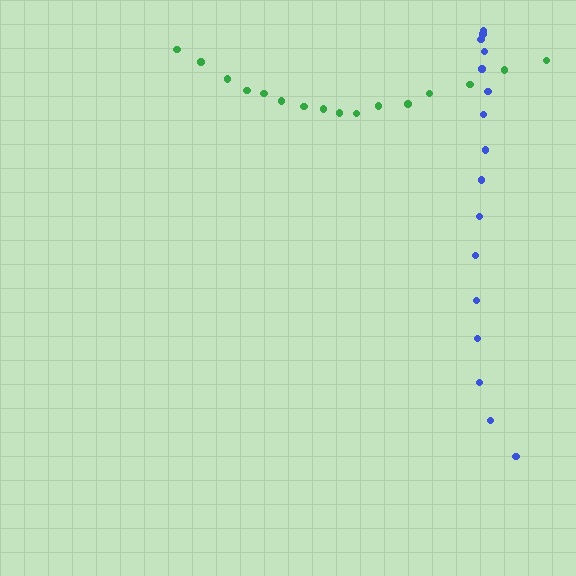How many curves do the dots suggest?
There are 2 distinct paths.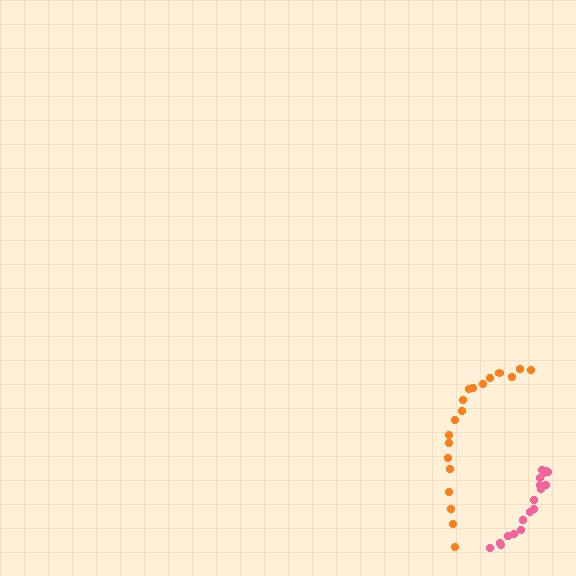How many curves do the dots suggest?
There are 2 distinct paths.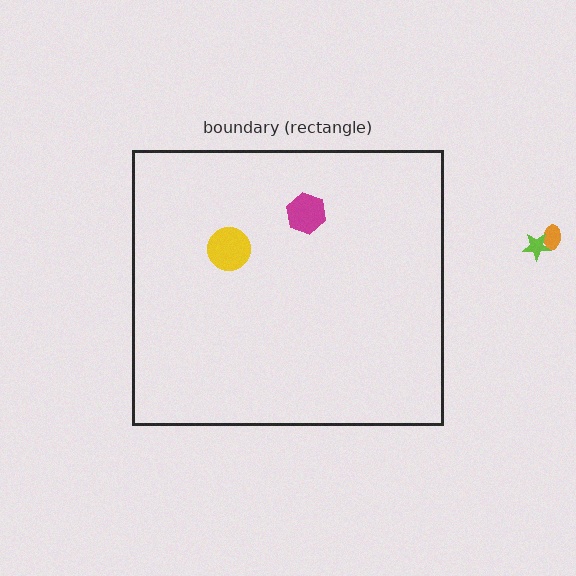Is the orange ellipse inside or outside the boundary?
Outside.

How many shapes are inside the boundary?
2 inside, 2 outside.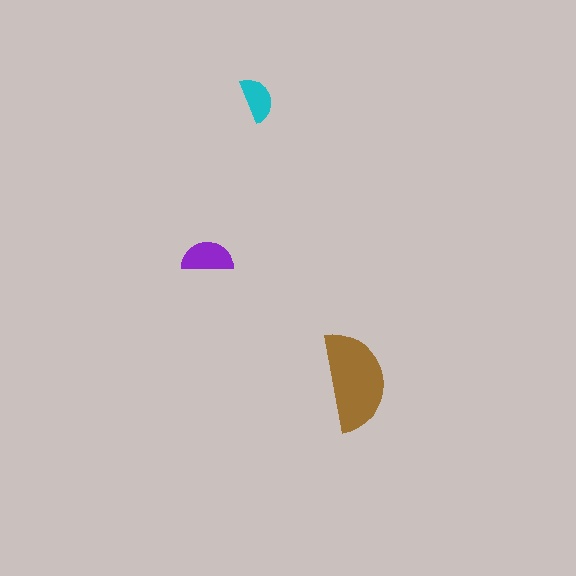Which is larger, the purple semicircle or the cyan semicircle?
The purple one.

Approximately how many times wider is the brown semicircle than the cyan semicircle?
About 2 times wider.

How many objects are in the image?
There are 3 objects in the image.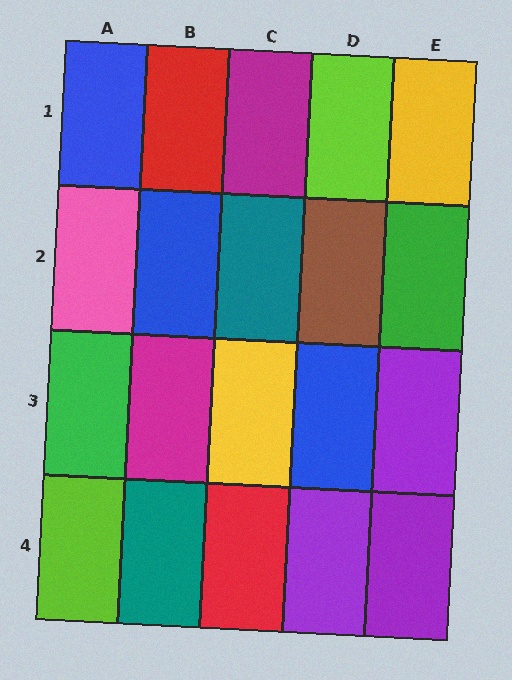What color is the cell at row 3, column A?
Green.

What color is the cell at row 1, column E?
Yellow.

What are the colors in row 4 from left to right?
Lime, teal, red, purple, purple.